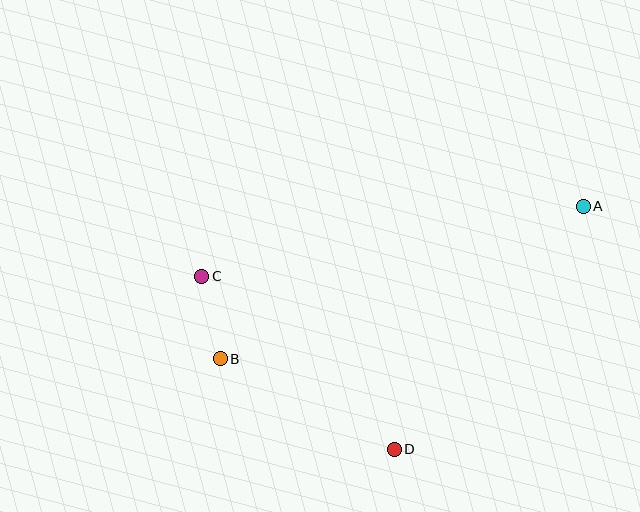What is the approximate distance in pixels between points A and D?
The distance between A and D is approximately 308 pixels.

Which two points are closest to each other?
Points B and C are closest to each other.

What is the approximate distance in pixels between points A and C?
The distance between A and C is approximately 388 pixels.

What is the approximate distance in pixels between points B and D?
The distance between B and D is approximately 196 pixels.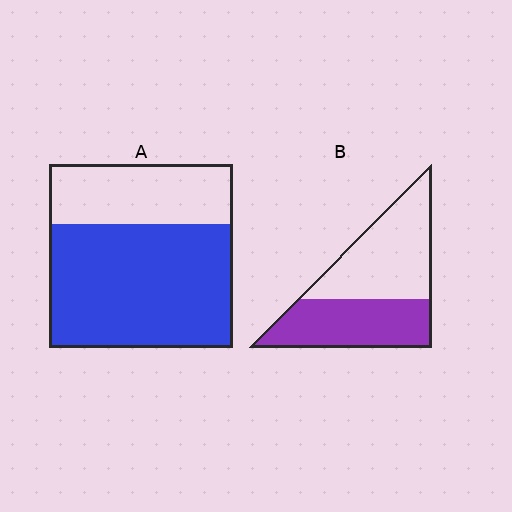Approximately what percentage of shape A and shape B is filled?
A is approximately 65% and B is approximately 45%.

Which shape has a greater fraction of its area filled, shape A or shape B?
Shape A.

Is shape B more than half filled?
Roughly half.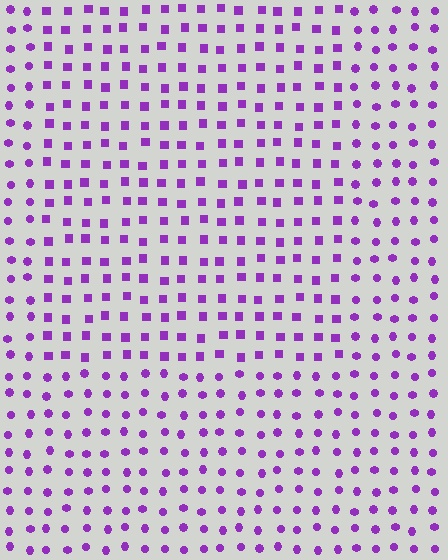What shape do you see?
I see a rectangle.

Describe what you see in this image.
The image is filled with small purple elements arranged in a uniform grid. A rectangle-shaped region contains squares, while the surrounding area contains circles. The boundary is defined purely by the change in element shape.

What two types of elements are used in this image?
The image uses squares inside the rectangle region and circles outside it.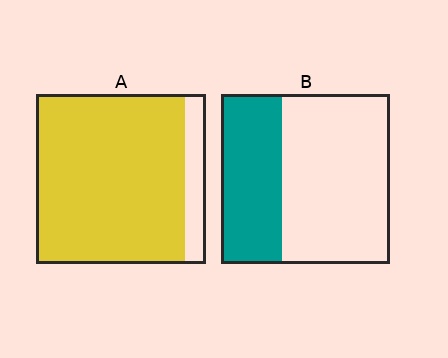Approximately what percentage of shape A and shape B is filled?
A is approximately 90% and B is approximately 35%.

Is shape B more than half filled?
No.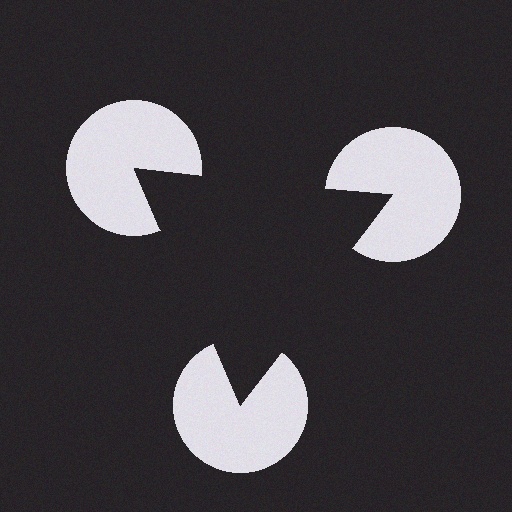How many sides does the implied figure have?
3 sides.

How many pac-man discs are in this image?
There are 3 — one at each vertex of the illusory triangle.